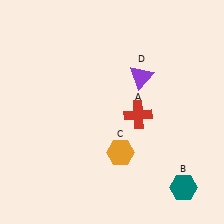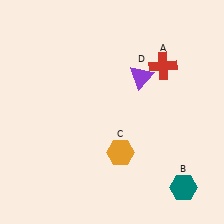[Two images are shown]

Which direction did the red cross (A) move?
The red cross (A) moved up.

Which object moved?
The red cross (A) moved up.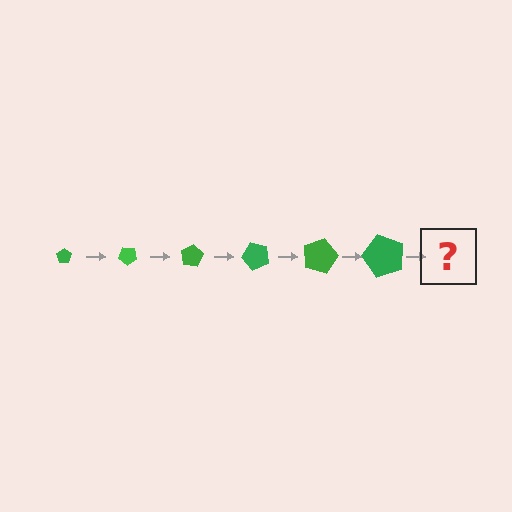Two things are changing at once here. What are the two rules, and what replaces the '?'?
The two rules are that the pentagon grows larger each step and it rotates 40 degrees each step. The '?' should be a pentagon, larger than the previous one and rotated 240 degrees from the start.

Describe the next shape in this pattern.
It should be a pentagon, larger than the previous one and rotated 240 degrees from the start.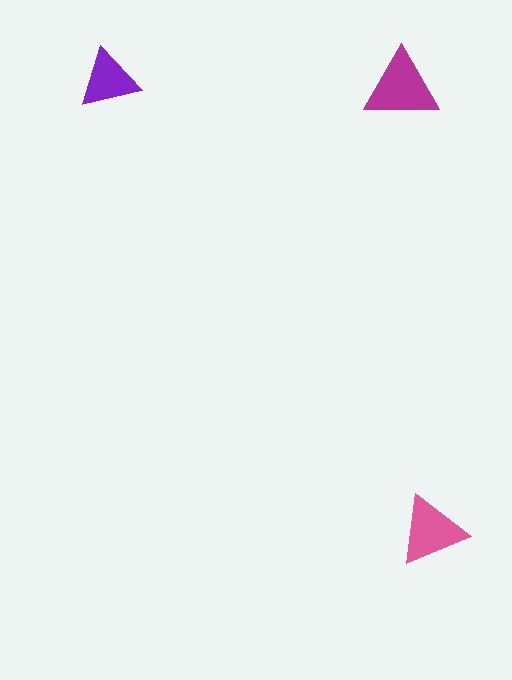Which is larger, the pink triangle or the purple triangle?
The pink one.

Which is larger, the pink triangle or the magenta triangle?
The magenta one.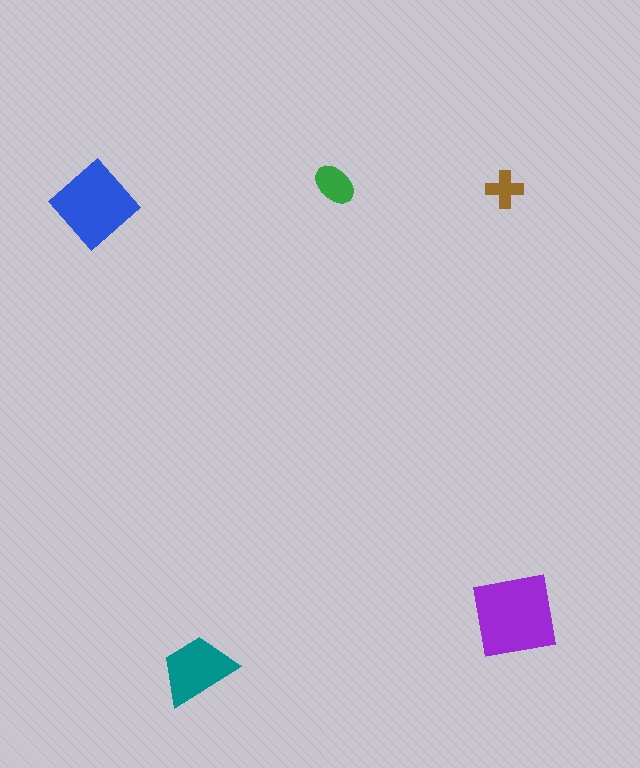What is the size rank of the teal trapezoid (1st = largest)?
3rd.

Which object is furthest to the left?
The blue diamond is leftmost.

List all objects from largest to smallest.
The purple square, the blue diamond, the teal trapezoid, the green ellipse, the brown cross.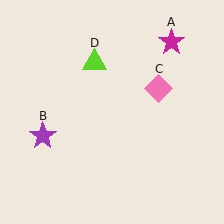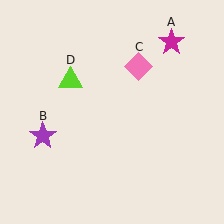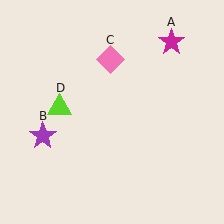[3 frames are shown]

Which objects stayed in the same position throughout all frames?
Magenta star (object A) and purple star (object B) remained stationary.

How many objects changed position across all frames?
2 objects changed position: pink diamond (object C), lime triangle (object D).